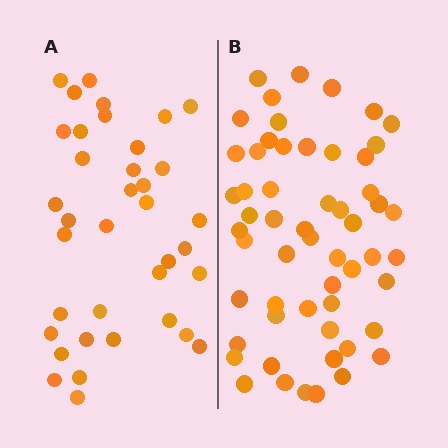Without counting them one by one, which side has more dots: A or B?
Region B (the right region) has more dots.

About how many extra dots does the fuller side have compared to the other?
Region B has approximately 20 more dots than region A.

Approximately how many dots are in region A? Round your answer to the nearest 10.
About 40 dots. (The exact count is 37, which rounds to 40.)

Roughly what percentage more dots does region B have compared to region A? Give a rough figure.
About 50% more.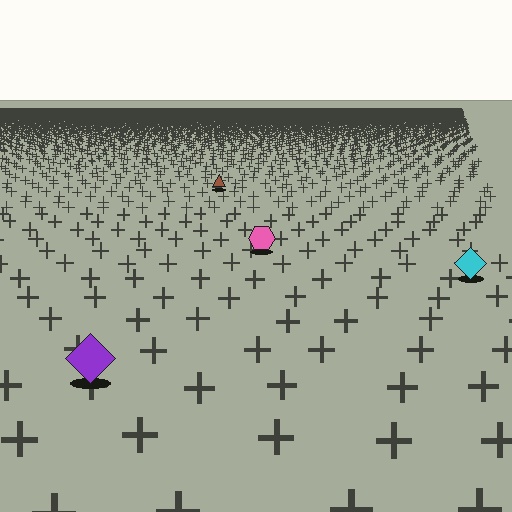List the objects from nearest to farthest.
From nearest to farthest: the purple diamond, the cyan diamond, the pink hexagon, the brown triangle.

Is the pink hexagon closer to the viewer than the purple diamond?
No. The purple diamond is closer — you can tell from the texture gradient: the ground texture is coarser near it.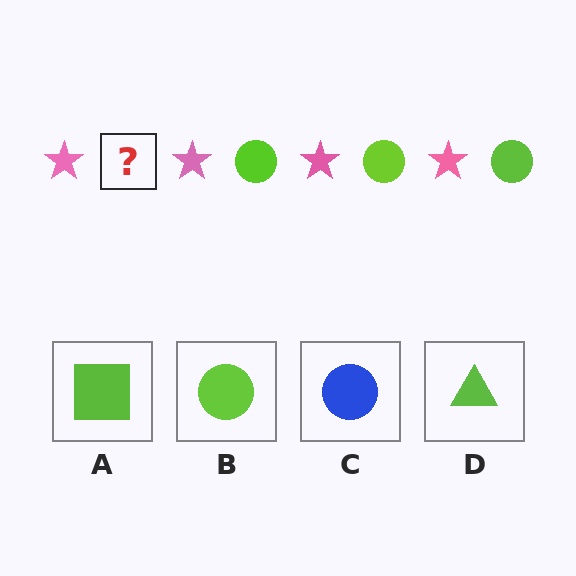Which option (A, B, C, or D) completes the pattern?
B.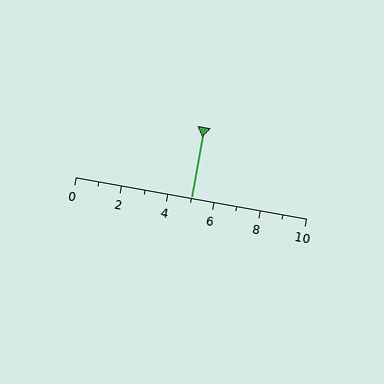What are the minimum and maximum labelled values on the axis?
The axis runs from 0 to 10.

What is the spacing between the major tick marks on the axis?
The major ticks are spaced 2 apart.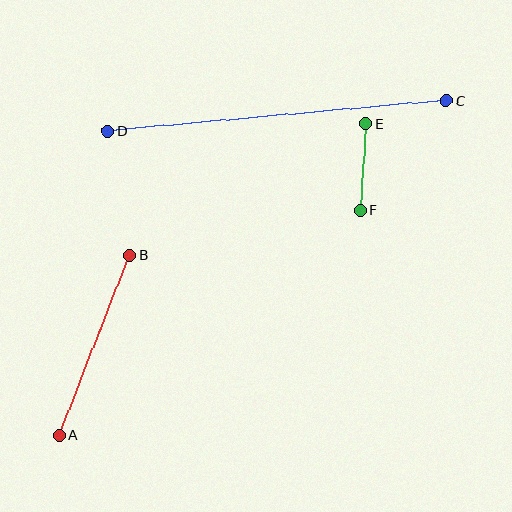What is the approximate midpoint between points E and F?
The midpoint is at approximately (363, 167) pixels.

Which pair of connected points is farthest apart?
Points C and D are farthest apart.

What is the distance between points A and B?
The distance is approximately 193 pixels.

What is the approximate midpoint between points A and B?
The midpoint is at approximately (95, 345) pixels.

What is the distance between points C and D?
The distance is approximately 340 pixels.